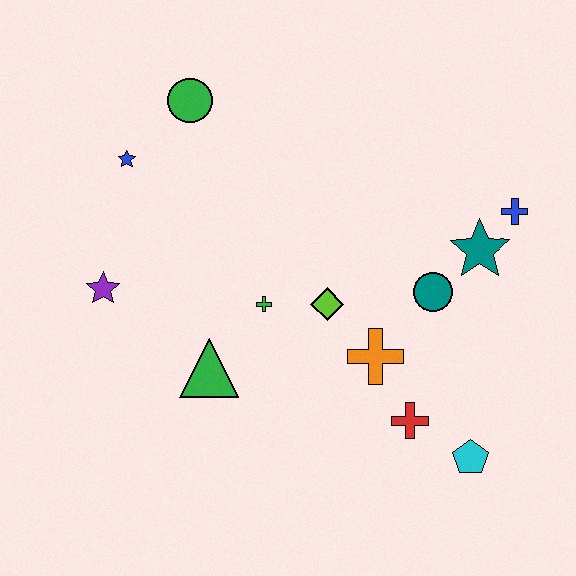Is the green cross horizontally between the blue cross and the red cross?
No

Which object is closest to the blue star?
The green circle is closest to the blue star.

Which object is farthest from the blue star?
The cyan pentagon is farthest from the blue star.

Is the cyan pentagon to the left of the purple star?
No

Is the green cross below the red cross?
No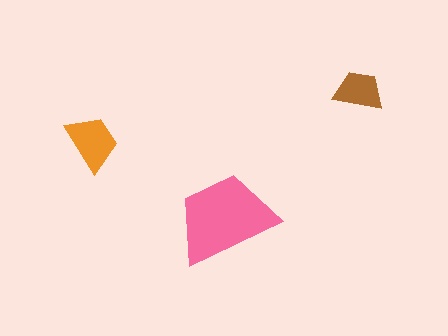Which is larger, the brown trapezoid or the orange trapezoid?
The orange one.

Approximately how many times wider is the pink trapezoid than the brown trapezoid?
About 2 times wider.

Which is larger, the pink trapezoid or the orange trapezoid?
The pink one.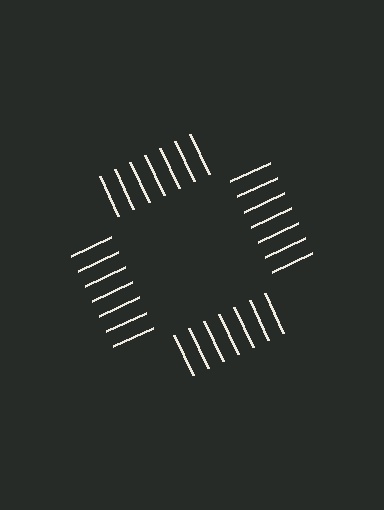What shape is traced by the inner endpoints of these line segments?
An illusory square — the line segments terminate on its edges but no continuous stroke is drawn.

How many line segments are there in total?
28 — 7 along each of the 4 edges.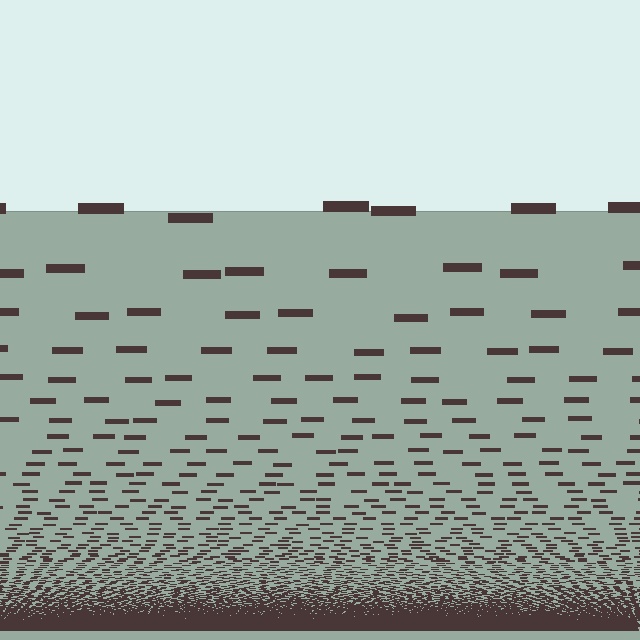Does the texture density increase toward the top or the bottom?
Density increases toward the bottom.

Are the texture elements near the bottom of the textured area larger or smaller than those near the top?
Smaller. The gradient is inverted — elements near the bottom are smaller and denser.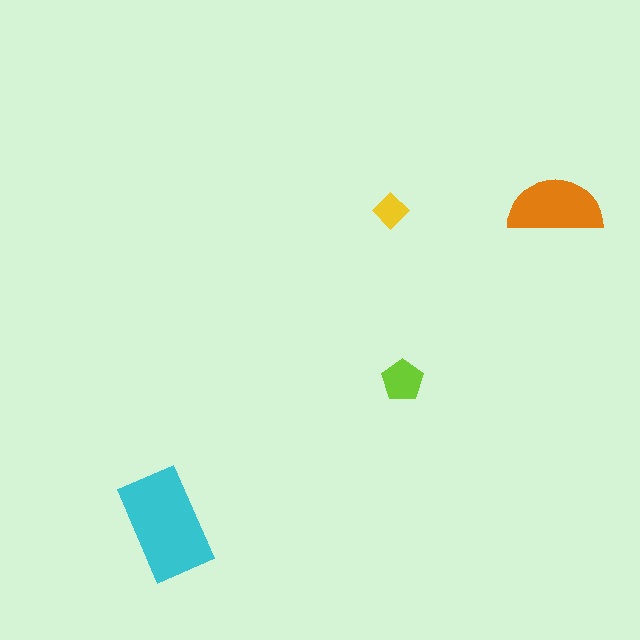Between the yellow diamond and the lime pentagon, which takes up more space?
The lime pentagon.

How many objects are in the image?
There are 4 objects in the image.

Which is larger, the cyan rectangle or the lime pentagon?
The cyan rectangle.